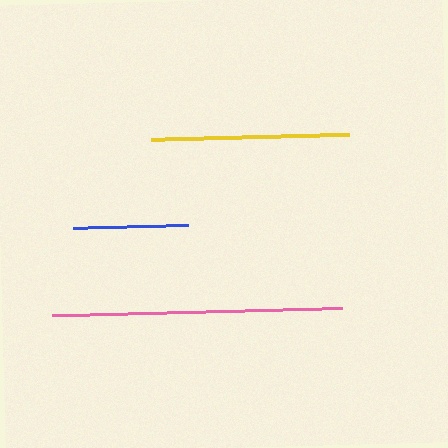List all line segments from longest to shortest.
From longest to shortest: pink, yellow, blue.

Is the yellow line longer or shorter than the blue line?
The yellow line is longer than the blue line.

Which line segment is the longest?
The pink line is the longest at approximately 289 pixels.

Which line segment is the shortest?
The blue line is the shortest at approximately 116 pixels.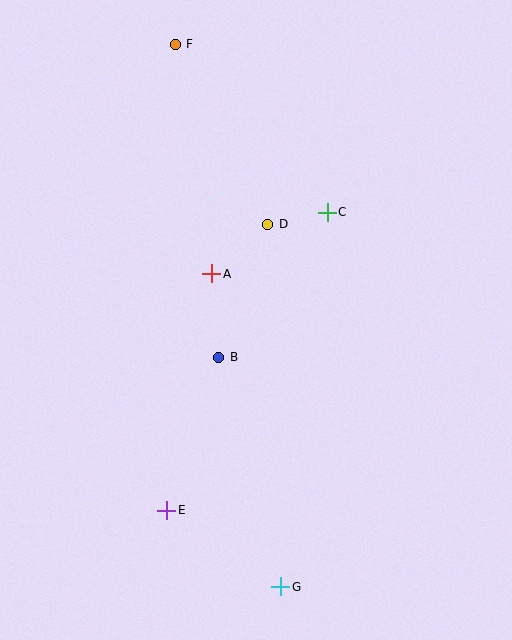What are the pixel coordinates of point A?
Point A is at (212, 274).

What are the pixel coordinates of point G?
Point G is at (281, 587).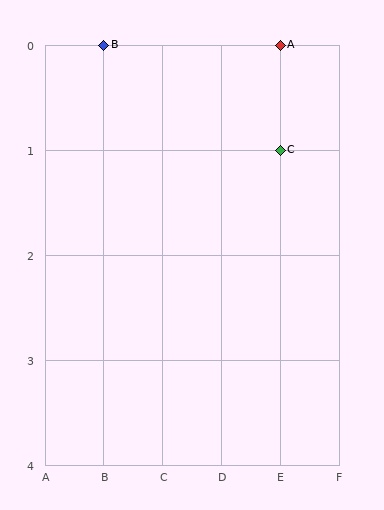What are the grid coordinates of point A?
Point A is at grid coordinates (E, 0).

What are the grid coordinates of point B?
Point B is at grid coordinates (B, 0).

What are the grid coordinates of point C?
Point C is at grid coordinates (E, 1).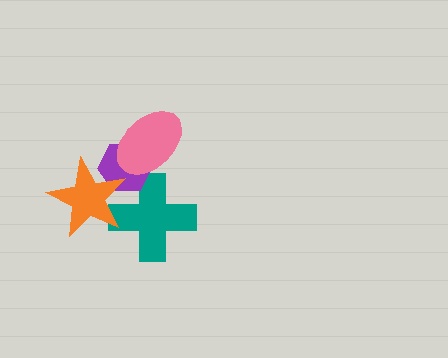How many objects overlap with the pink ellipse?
1 object overlaps with the pink ellipse.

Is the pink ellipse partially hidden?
No, no other shape covers it.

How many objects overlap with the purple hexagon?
3 objects overlap with the purple hexagon.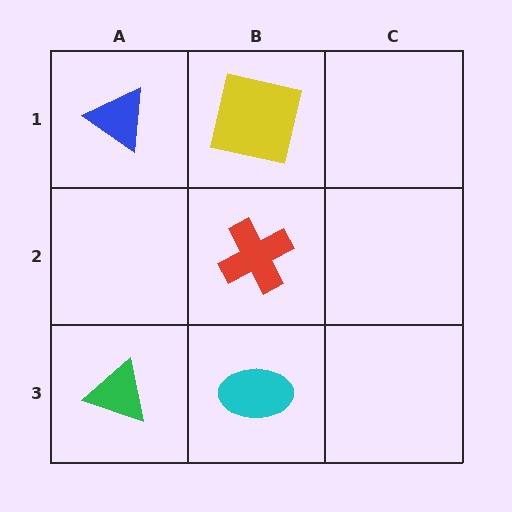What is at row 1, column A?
A blue triangle.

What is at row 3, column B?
A cyan ellipse.